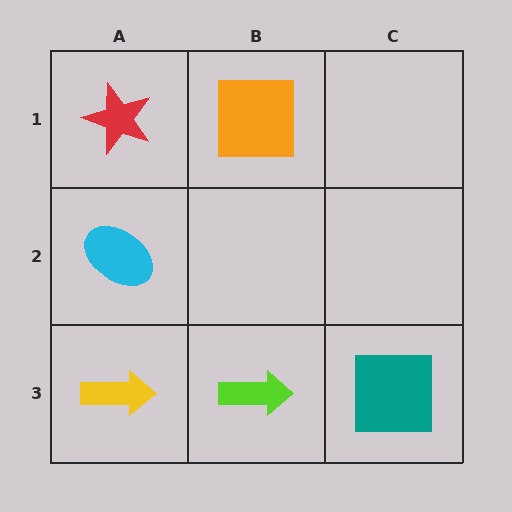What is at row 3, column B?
A lime arrow.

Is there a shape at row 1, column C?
No, that cell is empty.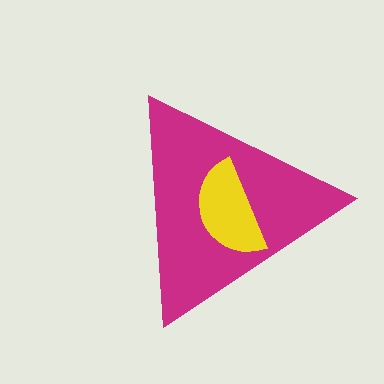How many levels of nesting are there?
2.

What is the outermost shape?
The magenta triangle.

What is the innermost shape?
The yellow semicircle.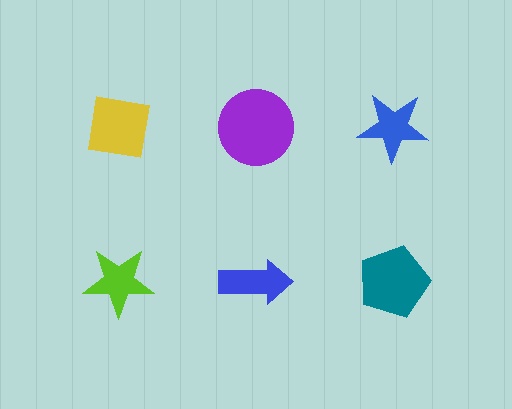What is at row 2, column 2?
A blue arrow.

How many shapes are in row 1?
3 shapes.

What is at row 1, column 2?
A purple circle.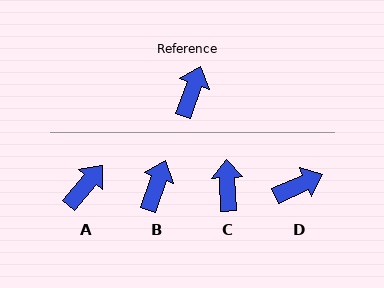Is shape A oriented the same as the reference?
No, it is off by about 20 degrees.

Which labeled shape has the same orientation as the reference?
B.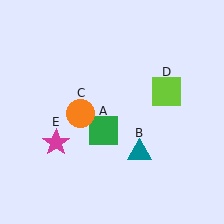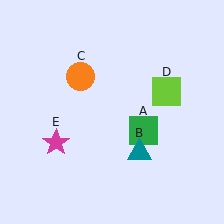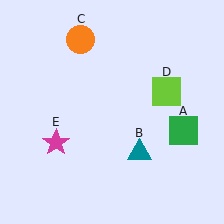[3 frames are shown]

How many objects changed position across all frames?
2 objects changed position: green square (object A), orange circle (object C).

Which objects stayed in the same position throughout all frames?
Teal triangle (object B) and lime square (object D) and magenta star (object E) remained stationary.